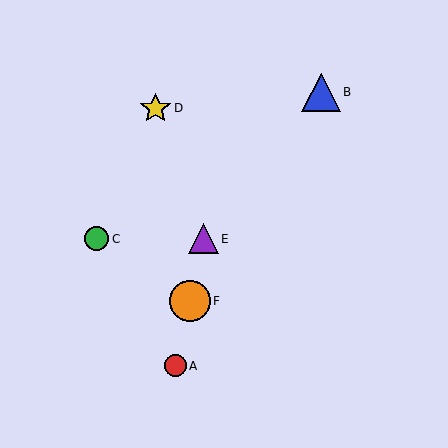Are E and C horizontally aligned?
Yes, both are at y≈239.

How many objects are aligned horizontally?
2 objects (C, E) are aligned horizontally.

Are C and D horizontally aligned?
No, C is at y≈239 and D is at y≈108.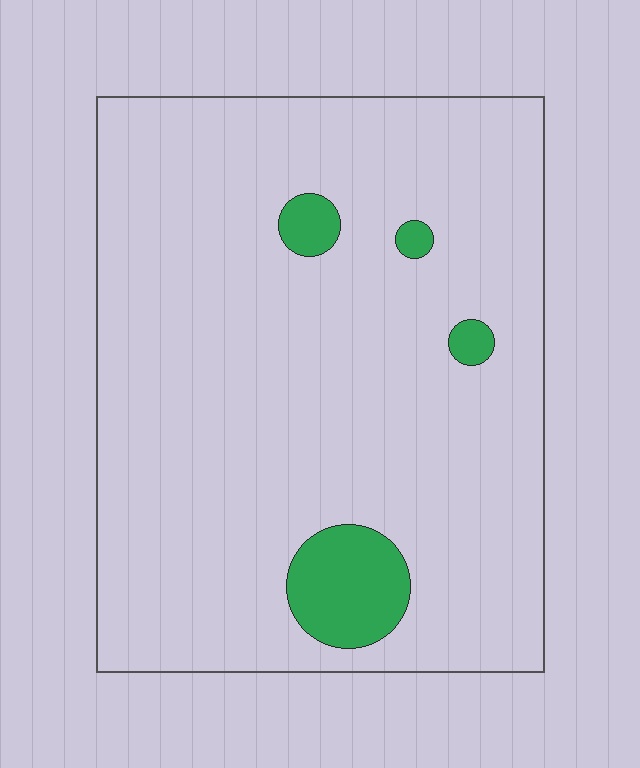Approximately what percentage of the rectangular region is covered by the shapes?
Approximately 5%.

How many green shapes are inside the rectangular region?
4.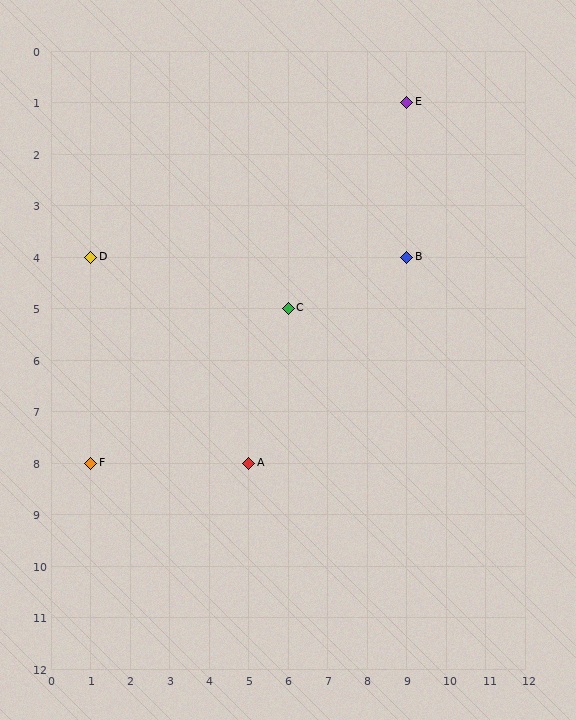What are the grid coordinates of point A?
Point A is at grid coordinates (5, 8).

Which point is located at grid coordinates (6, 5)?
Point C is at (6, 5).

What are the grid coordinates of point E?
Point E is at grid coordinates (9, 1).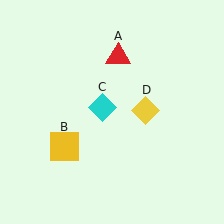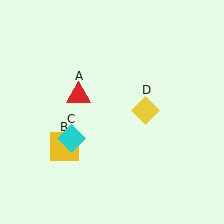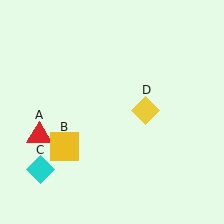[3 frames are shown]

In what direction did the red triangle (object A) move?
The red triangle (object A) moved down and to the left.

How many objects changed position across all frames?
2 objects changed position: red triangle (object A), cyan diamond (object C).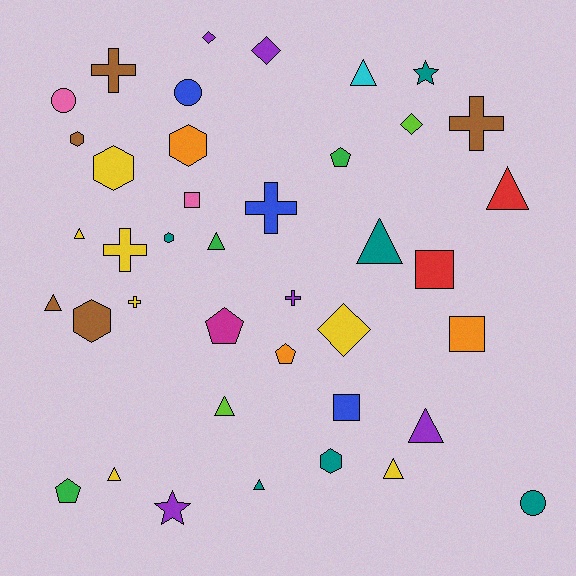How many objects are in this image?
There are 40 objects.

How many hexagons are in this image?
There are 6 hexagons.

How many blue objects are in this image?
There are 3 blue objects.